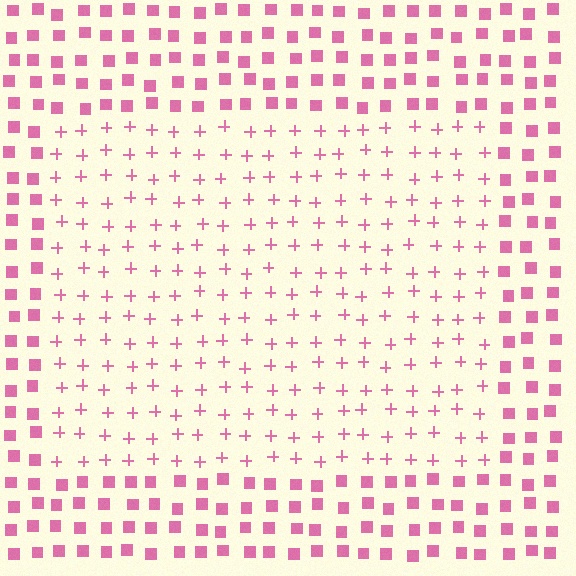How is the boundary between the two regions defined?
The boundary is defined by a change in element shape: plus signs inside vs. squares outside. All elements share the same color and spacing.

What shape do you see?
I see a rectangle.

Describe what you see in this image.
The image is filled with small pink elements arranged in a uniform grid. A rectangle-shaped region contains plus signs, while the surrounding area contains squares. The boundary is defined purely by the change in element shape.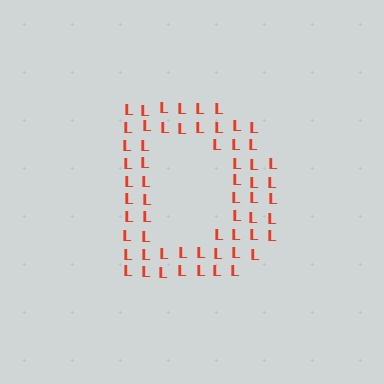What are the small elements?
The small elements are letter L's.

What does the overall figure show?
The overall figure shows the letter D.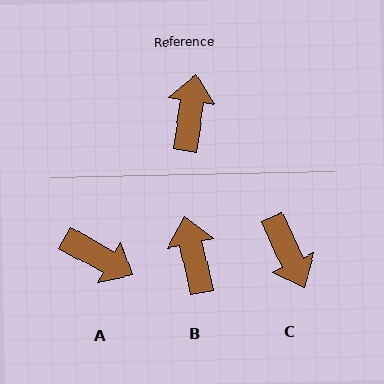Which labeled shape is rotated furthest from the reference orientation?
C, about 147 degrees away.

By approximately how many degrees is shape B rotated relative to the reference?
Approximately 21 degrees counter-clockwise.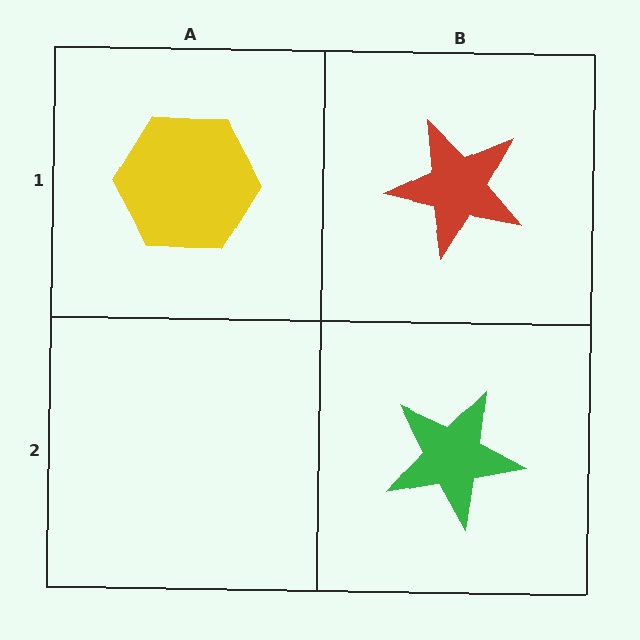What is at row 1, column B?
A red star.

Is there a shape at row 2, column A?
No, that cell is empty.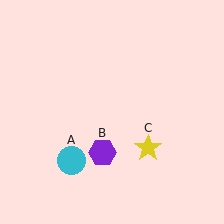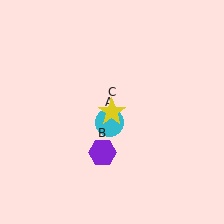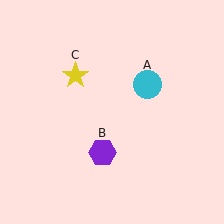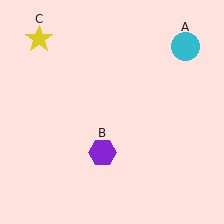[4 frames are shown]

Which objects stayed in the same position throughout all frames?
Purple hexagon (object B) remained stationary.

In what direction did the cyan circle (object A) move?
The cyan circle (object A) moved up and to the right.